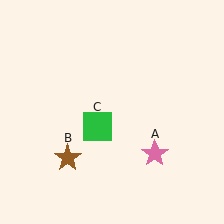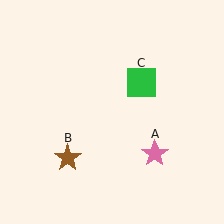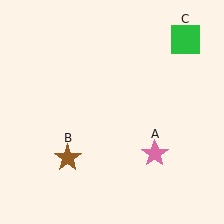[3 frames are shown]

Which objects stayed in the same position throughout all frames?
Pink star (object A) and brown star (object B) remained stationary.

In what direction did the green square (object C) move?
The green square (object C) moved up and to the right.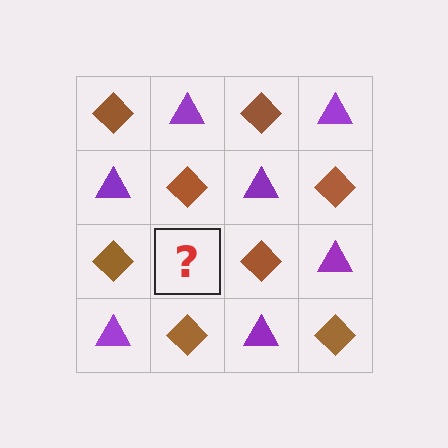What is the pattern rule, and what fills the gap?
The rule is that it alternates brown diamond and purple triangle in a checkerboard pattern. The gap should be filled with a purple triangle.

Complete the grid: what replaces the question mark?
The question mark should be replaced with a purple triangle.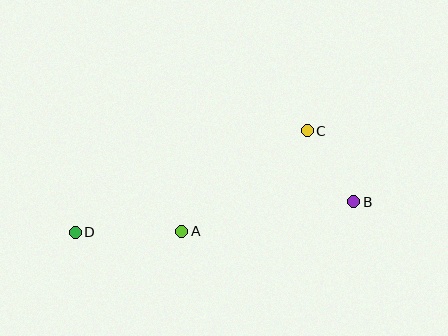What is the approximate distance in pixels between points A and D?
The distance between A and D is approximately 107 pixels.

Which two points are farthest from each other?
Points B and D are farthest from each other.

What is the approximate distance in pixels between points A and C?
The distance between A and C is approximately 161 pixels.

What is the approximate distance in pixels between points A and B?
The distance between A and B is approximately 174 pixels.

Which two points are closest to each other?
Points B and C are closest to each other.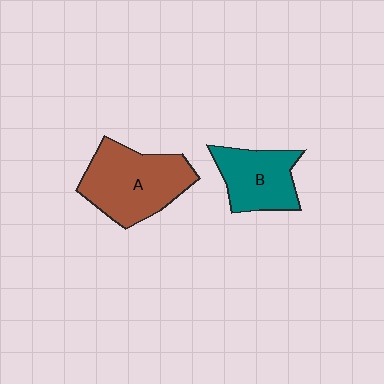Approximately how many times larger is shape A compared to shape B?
Approximately 1.4 times.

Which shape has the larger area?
Shape A (brown).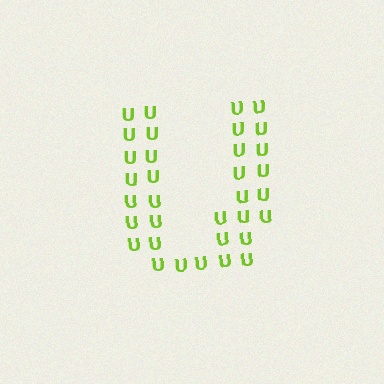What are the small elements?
The small elements are letter U's.